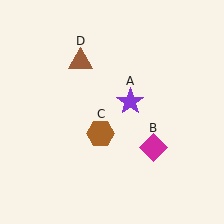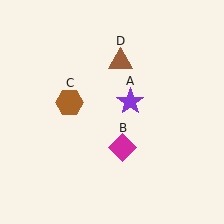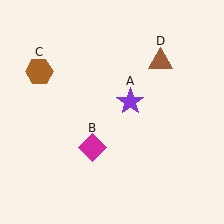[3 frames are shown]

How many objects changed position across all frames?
3 objects changed position: magenta diamond (object B), brown hexagon (object C), brown triangle (object D).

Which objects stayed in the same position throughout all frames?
Purple star (object A) remained stationary.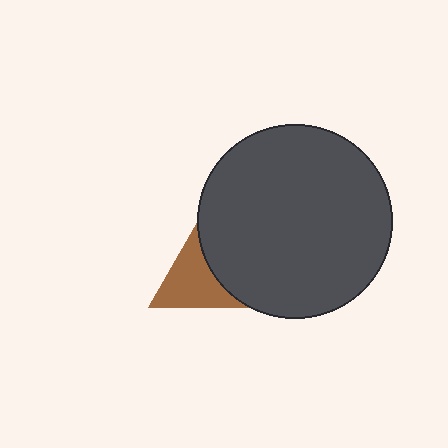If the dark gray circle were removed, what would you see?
You would see the complete brown triangle.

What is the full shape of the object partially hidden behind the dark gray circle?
The partially hidden object is a brown triangle.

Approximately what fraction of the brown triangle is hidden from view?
Roughly 55% of the brown triangle is hidden behind the dark gray circle.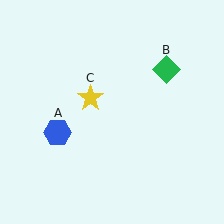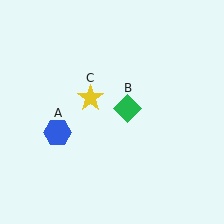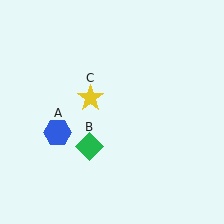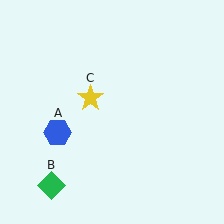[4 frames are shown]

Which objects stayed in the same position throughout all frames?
Blue hexagon (object A) and yellow star (object C) remained stationary.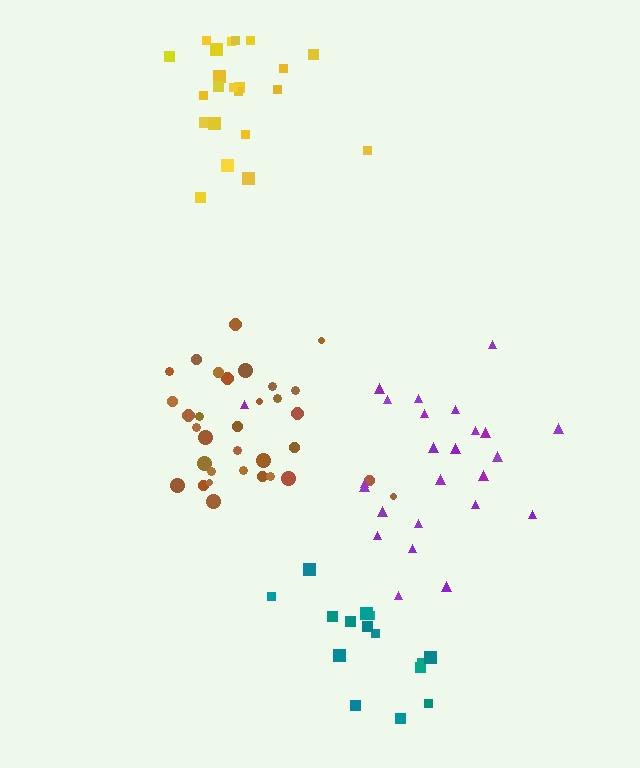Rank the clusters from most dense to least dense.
brown, purple, yellow, teal.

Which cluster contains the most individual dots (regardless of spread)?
Brown (33).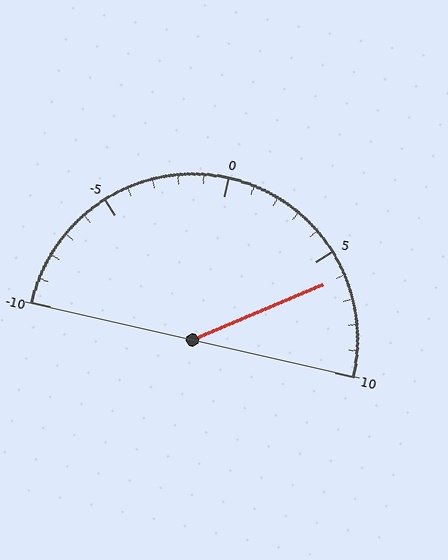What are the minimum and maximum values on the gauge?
The gauge ranges from -10 to 10.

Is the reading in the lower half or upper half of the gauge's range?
The reading is in the upper half of the range (-10 to 10).